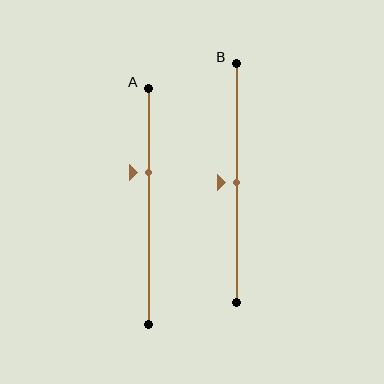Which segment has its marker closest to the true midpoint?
Segment B has its marker closest to the true midpoint.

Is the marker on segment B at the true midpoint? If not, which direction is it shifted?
Yes, the marker on segment B is at the true midpoint.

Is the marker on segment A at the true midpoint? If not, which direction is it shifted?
No, the marker on segment A is shifted upward by about 14% of the segment length.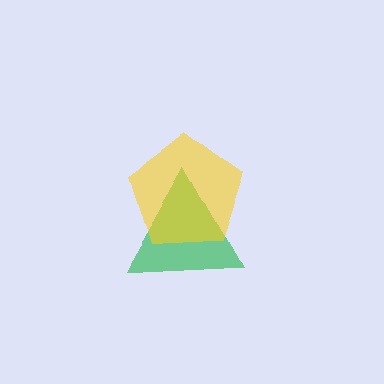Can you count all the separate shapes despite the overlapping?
Yes, there are 2 separate shapes.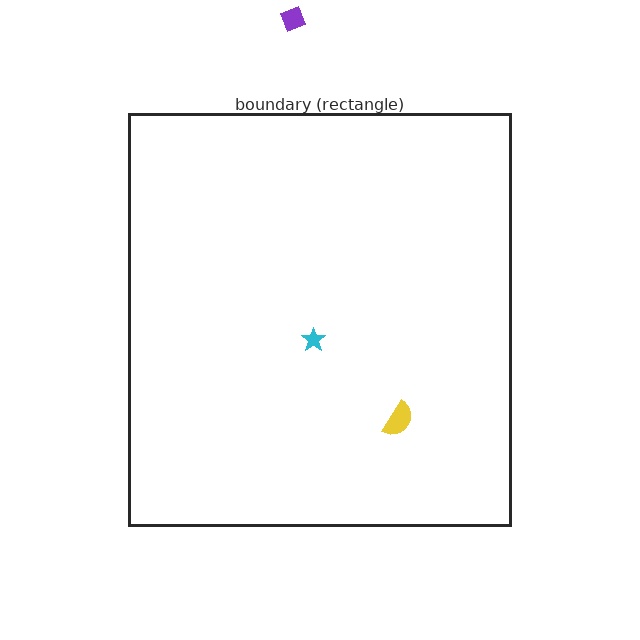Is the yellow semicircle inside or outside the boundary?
Inside.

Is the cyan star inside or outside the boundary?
Inside.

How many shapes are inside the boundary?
2 inside, 1 outside.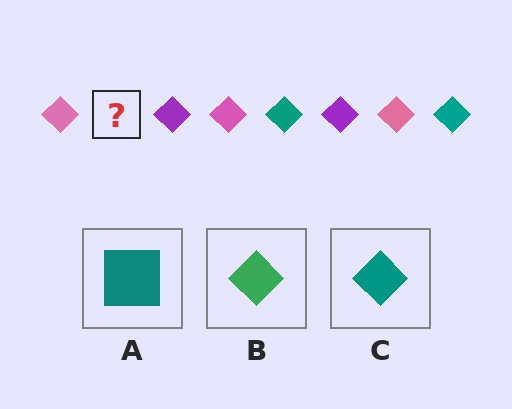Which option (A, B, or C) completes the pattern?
C.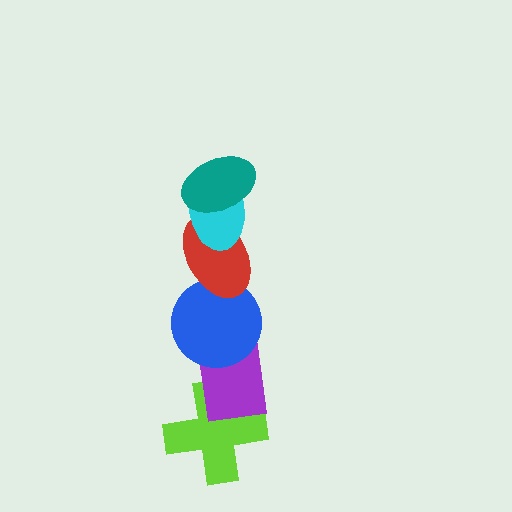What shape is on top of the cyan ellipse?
The teal ellipse is on top of the cyan ellipse.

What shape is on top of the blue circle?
The red ellipse is on top of the blue circle.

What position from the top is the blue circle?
The blue circle is 4th from the top.